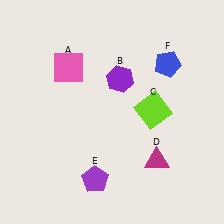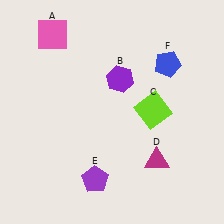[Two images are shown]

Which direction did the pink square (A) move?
The pink square (A) moved up.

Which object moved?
The pink square (A) moved up.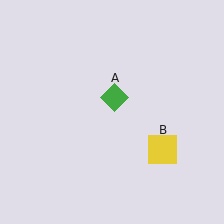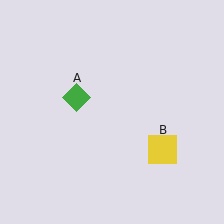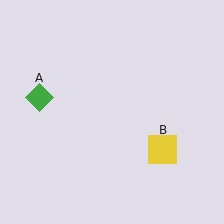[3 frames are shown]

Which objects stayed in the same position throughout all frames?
Yellow square (object B) remained stationary.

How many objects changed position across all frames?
1 object changed position: green diamond (object A).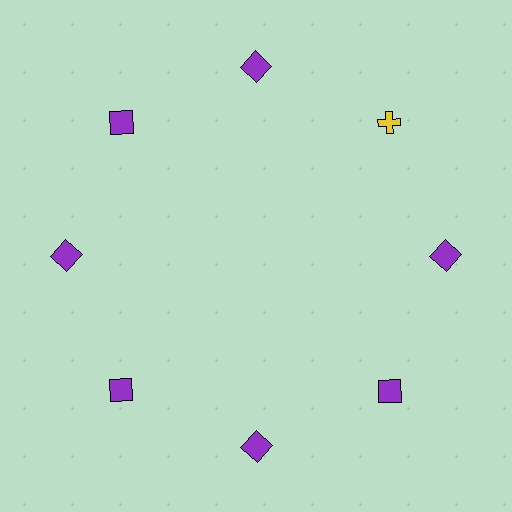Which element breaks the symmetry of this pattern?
The yellow cross at roughly the 2 o'clock position breaks the symmetry. All other shapes are purple squares.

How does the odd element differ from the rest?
It differs in both color (yellow instead of purple) and shape (cross instead of square).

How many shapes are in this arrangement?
There are 8 shapes arranged in a ring pattern.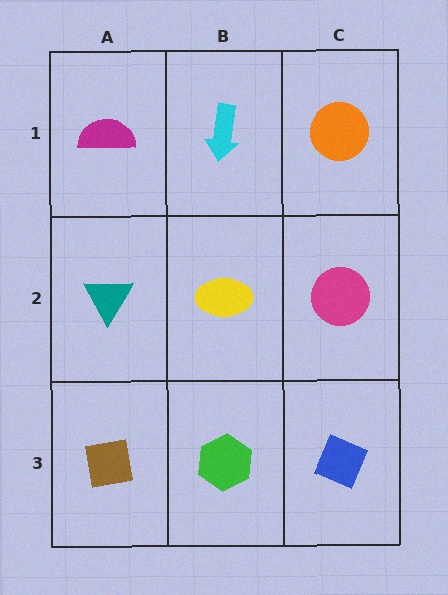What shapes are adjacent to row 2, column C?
An orange circle (row 1, column C), a blue diamond (row 3, column C), a yellow ellipse (row 2, column B).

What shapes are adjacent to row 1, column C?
A magenta circle (row 2, column C), a cyan arrow (row 1, column B).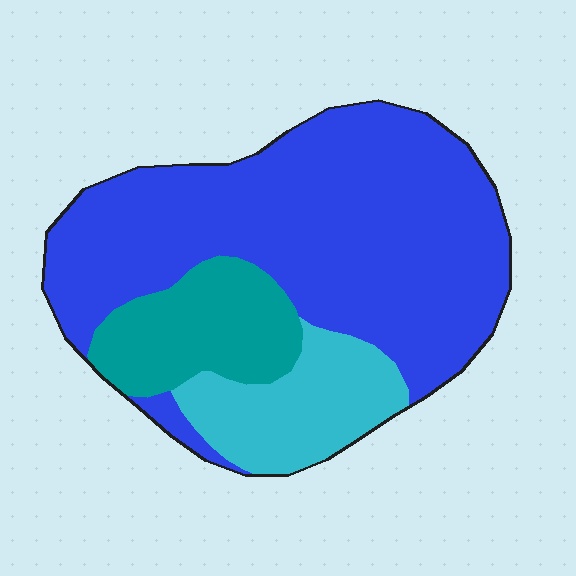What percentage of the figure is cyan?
Cyan takes up about one sixth (1/6) of the figure.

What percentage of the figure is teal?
Teal takes up about one sixth (1/6) of the figure.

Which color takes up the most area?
Blue, at roughly 65%.